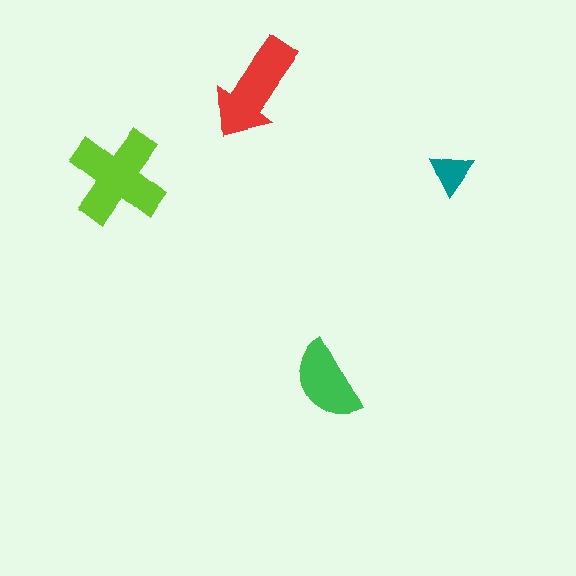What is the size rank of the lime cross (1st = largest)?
1st.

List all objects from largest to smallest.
The lime cross, the red arrow, the green semicircle, the teal triangle.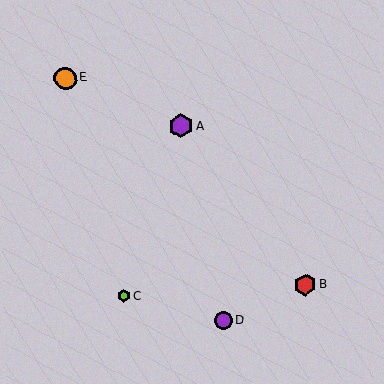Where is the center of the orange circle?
The center of the orange circle is at (65, 78).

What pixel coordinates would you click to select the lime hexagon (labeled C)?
Click at (124, 296) to select the lime hexagon C.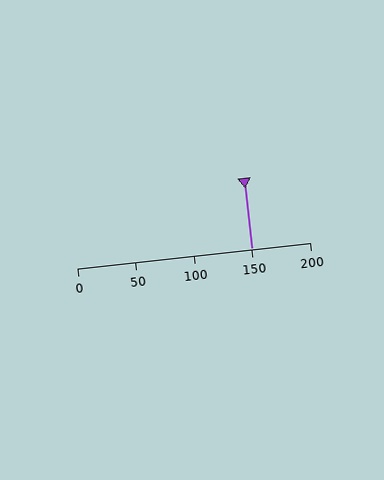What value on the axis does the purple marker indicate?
The marker indicates approximately 150.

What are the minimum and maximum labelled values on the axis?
The axis runs from 0 to 200.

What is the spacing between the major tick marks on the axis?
The major ticks are spaced 50 apart.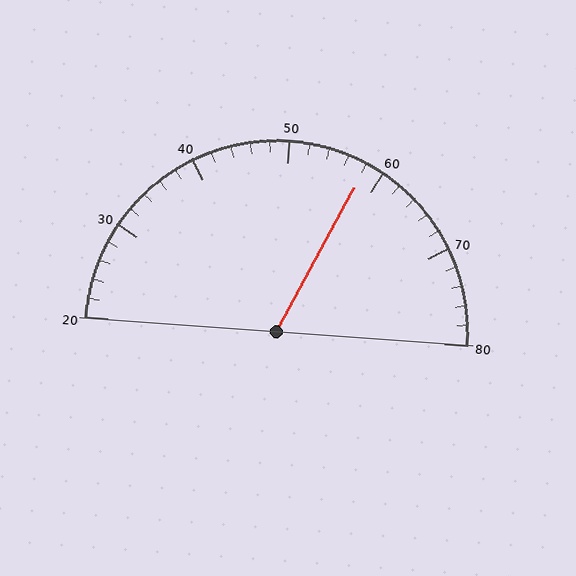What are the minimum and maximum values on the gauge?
The gauge ranges from 20 to 80.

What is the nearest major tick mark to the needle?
The nearest major tick mark is 60.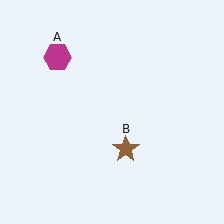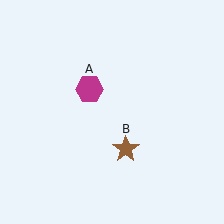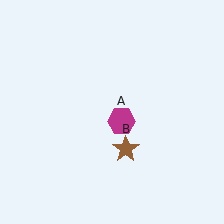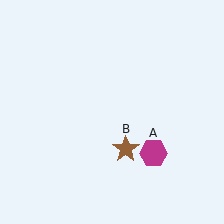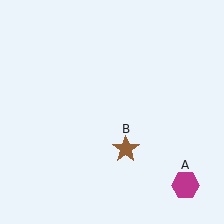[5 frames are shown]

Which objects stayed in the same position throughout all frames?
Brown star (object B) remained stationary.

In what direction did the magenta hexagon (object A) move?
The magenta hexagon (object A) moved down and to the right.